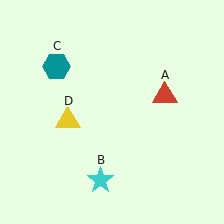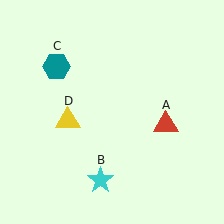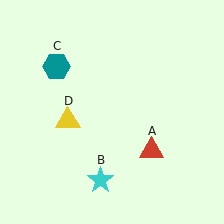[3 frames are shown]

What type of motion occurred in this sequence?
The red triangle (object A) rotated clockwise around the center of the scene.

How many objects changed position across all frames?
1 object changed position: red triangle (object A).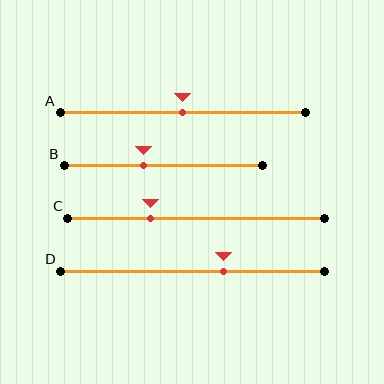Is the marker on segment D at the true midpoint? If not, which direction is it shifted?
No, the marker on segment D is shifted to the right by about 12% of the segment length.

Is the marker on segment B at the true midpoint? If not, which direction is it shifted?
No, the marker on segment B is shifted to the left by about 10% of the segment length.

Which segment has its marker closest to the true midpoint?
Segment A has its marker closest to the true midpoint.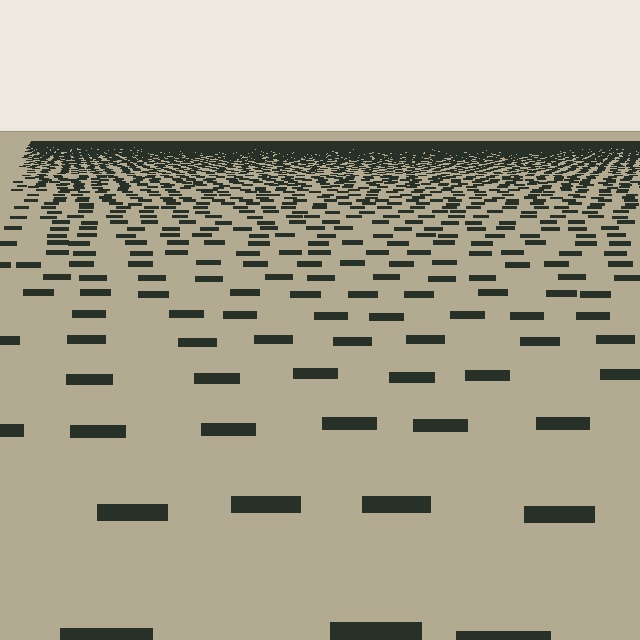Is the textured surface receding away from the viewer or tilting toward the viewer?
The surface is receding away from the viewer. Texture elements get smaller and denser toward the top.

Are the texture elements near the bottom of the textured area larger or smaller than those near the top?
Larger. Near the bottom, elements are closer to the viewer and appear at a bigger on-screen size.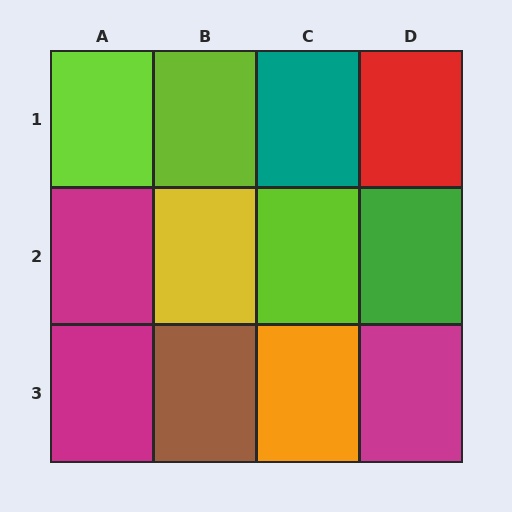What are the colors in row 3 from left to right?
Magenta, brown, orange, magenta.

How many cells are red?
1 cell is red.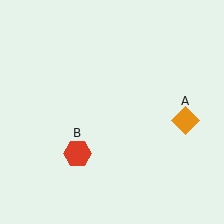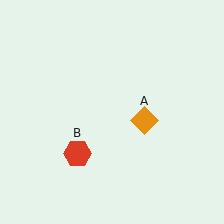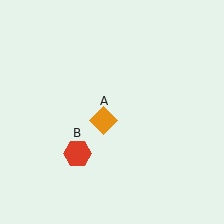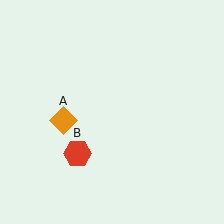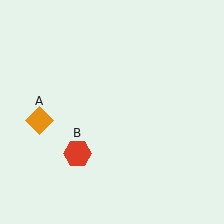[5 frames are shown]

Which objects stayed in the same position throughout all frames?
Red hexagon (object B) remained stationary.